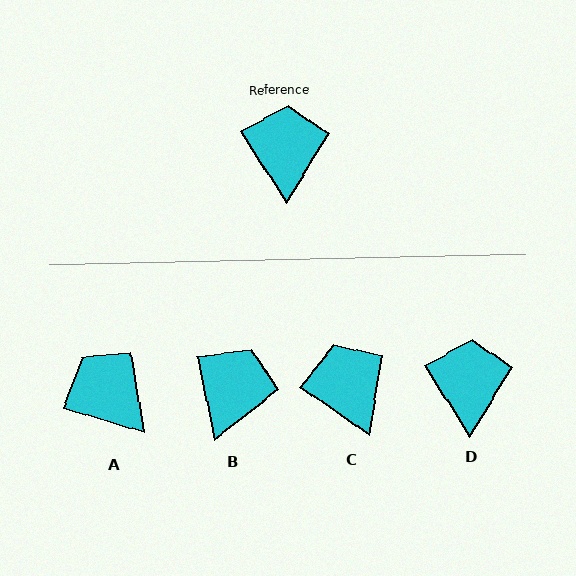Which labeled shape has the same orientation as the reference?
D.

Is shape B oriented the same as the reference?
No, it is off by about 21 degrees.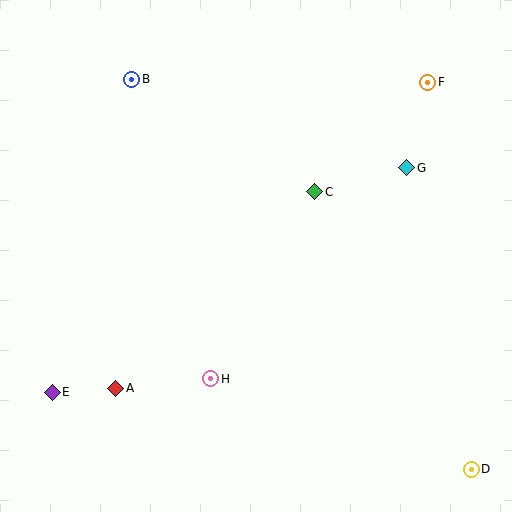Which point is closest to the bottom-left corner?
Point E is closest to the bottom-left corner.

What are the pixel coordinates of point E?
Point E is at (52, 392).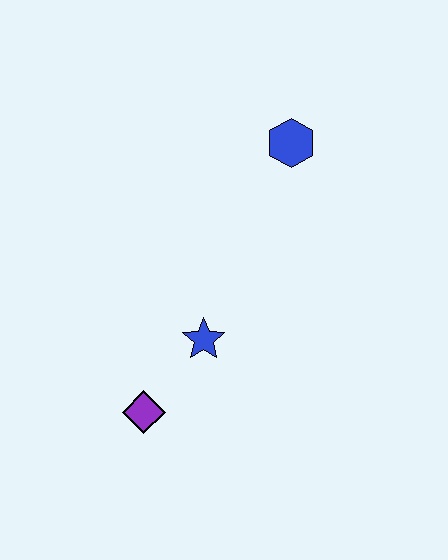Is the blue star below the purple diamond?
No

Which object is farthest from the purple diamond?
The blue hexagon is farthest from the purple diamond.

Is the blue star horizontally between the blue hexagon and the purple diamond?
Yes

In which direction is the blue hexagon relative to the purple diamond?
The blue hexagon is above the purple diamond.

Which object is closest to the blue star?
The purple diamond is closest to the blue star.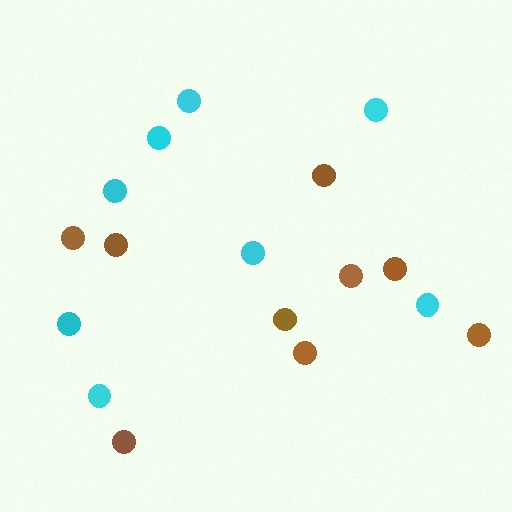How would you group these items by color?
There are 2 groups: one group of cyan circles (8) and one group of brown circles (9).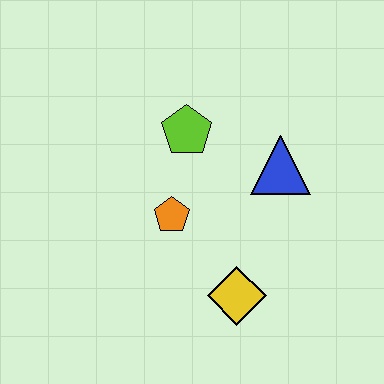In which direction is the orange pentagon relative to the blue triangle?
The orange pentagon is to the left of the blue triangle.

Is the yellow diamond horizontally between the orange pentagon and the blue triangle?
Yes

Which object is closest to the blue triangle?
The lime pentagon is closest to the blue triangle.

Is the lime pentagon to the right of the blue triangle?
No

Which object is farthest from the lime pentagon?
The yellow diamond is farthest from the lime pentagon.